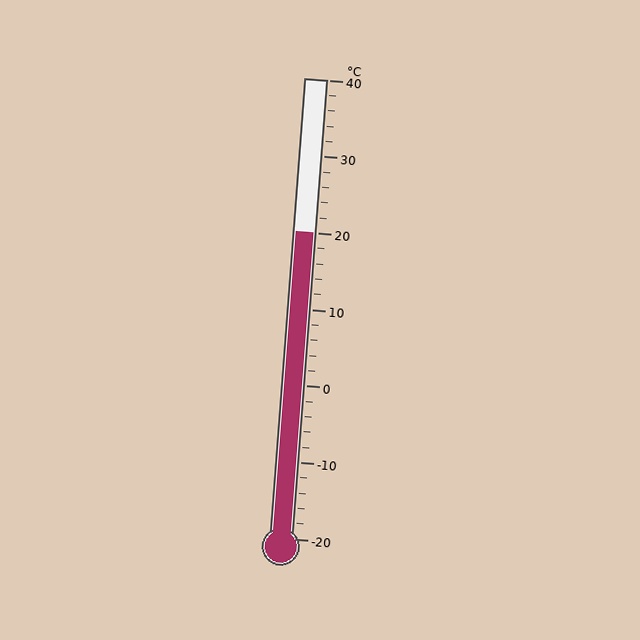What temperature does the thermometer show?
The thermometer shows approximately 20°C.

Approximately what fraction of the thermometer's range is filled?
The thermometer is filled to approximately 65% of its range.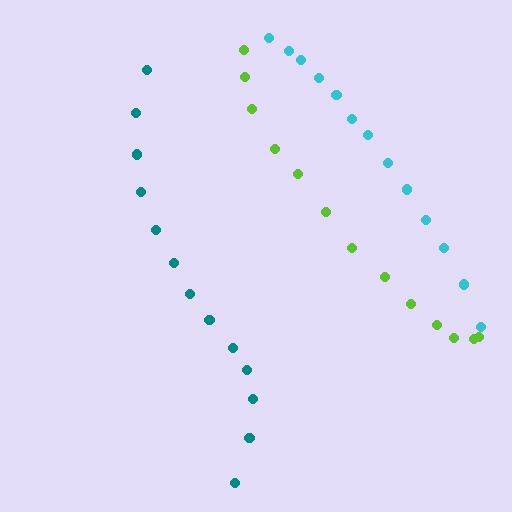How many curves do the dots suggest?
There are 3 distinct paths.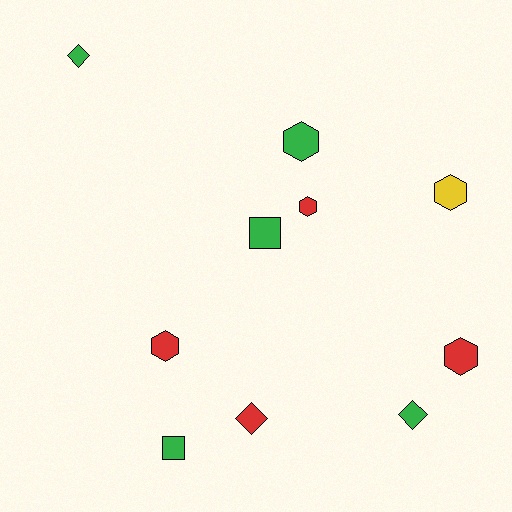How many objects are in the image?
There are 10 objects.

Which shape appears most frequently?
Hexagon, with 5 objects.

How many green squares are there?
There are 2 green squares.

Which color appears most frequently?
Green, with 5 objects.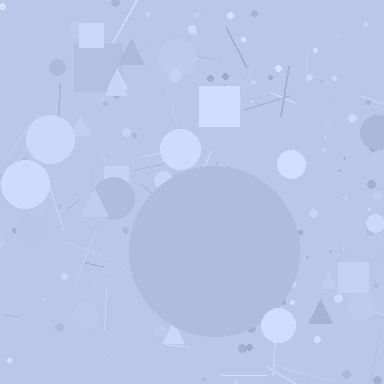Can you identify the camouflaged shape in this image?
The camouflaged shape is a circle.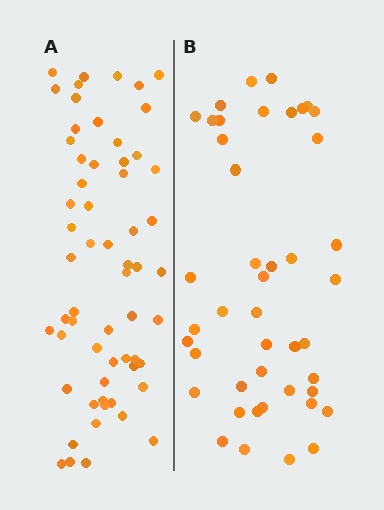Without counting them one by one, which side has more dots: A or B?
Region A (the left region) has more dots.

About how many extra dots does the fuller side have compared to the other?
Region A has approximately 15 more dots than region B.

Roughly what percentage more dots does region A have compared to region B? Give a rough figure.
About 35% more.